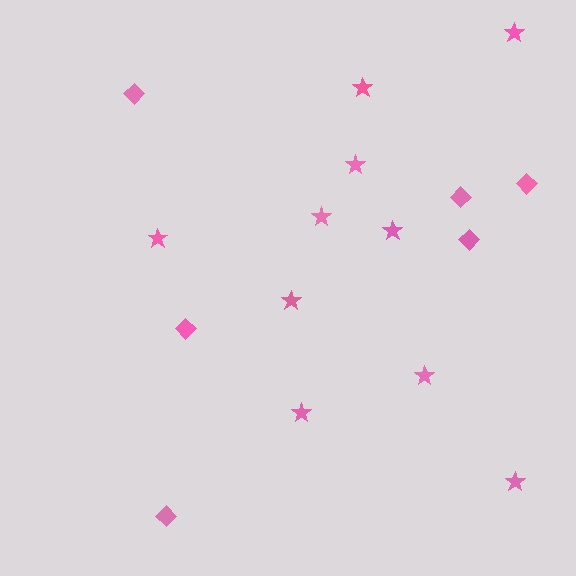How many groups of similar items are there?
There are 2 groups: one group of stars (10) and one group of diamonds (6).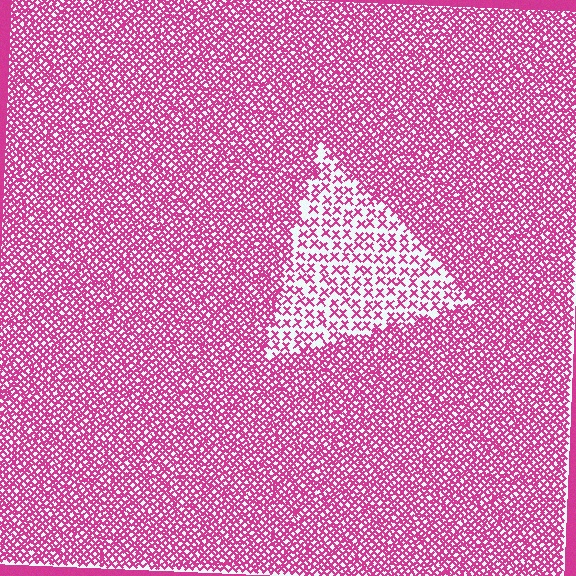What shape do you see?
I see a triangle.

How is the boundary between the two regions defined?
The boundary is defined by a change in element density (approximately 2.6x ratio). All elements are the same color, size, and shape.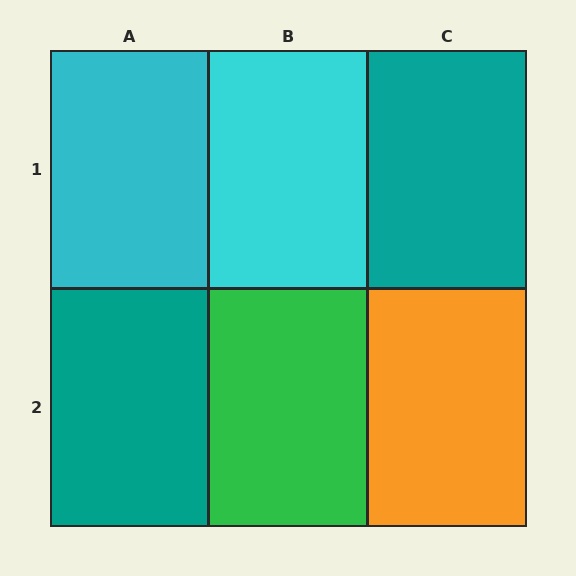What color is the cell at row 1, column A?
Cyan.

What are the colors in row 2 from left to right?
Teal, green, orange.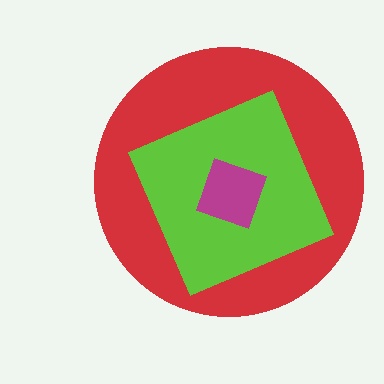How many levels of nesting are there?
3.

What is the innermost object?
The magenta square.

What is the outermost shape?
The red circle.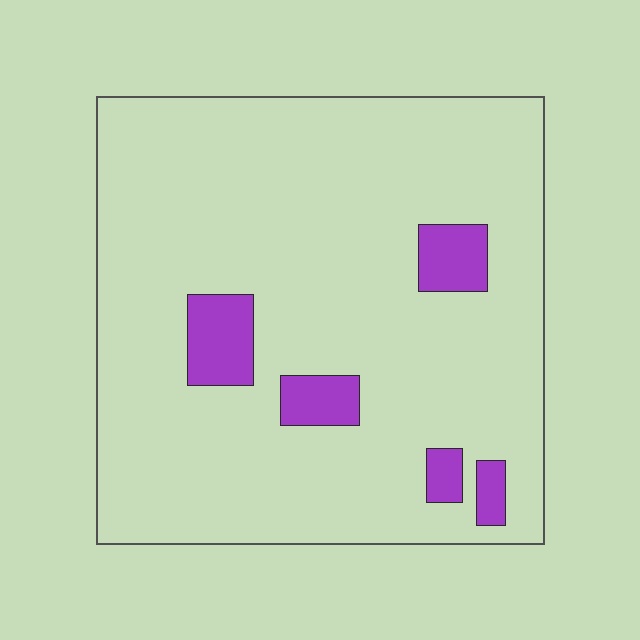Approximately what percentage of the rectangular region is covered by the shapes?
Approximately 10%.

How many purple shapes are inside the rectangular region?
5.